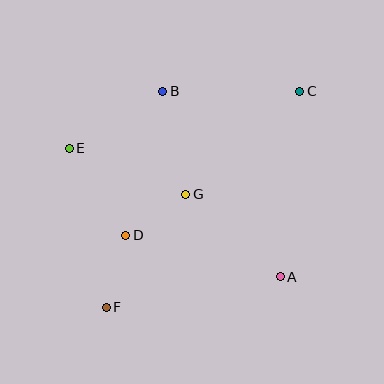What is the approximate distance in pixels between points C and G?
The distance between C and G is approximately 154 pixels.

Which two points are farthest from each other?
Points C and F are farthest from each other.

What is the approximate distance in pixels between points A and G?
The distance between A and G is approximately 125 pixels.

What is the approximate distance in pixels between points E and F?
The distance between E and F is approximately 163 pixels.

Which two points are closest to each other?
Points D and G are closest to each other.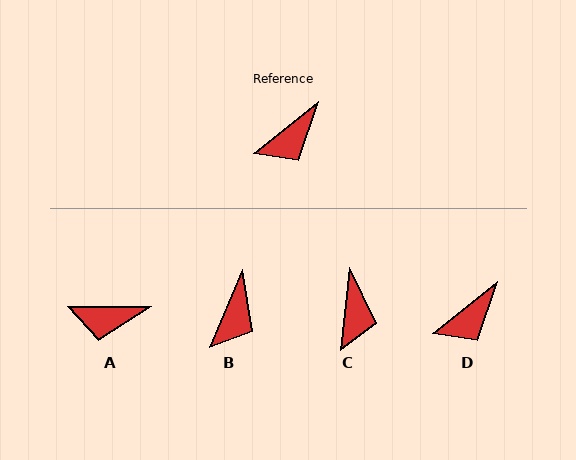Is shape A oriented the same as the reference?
No, it is off by about 39 degrees.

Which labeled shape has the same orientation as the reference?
D.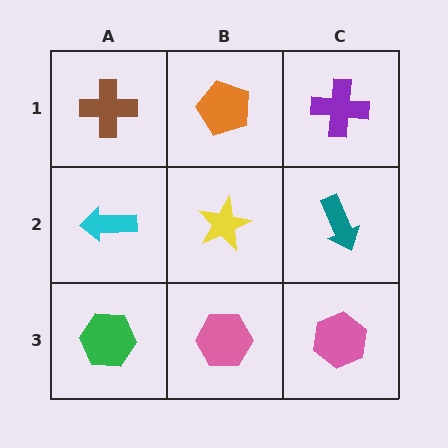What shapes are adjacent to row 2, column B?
An orange pentagon (row 1, column B), a pink hexagon (row 3, column B), a cyan arrow (row 2, column A), a teal arrow (row 2, column C).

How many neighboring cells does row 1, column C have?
2.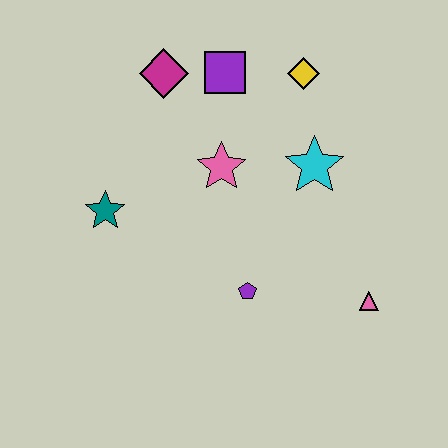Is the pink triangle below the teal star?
Yes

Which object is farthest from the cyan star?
The teal star is farthest from the cyan star.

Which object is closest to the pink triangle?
The purple pentagon is closest to the pink triangle.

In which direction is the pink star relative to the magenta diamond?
The pink star is below the magenta diamond.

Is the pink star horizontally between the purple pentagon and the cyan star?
No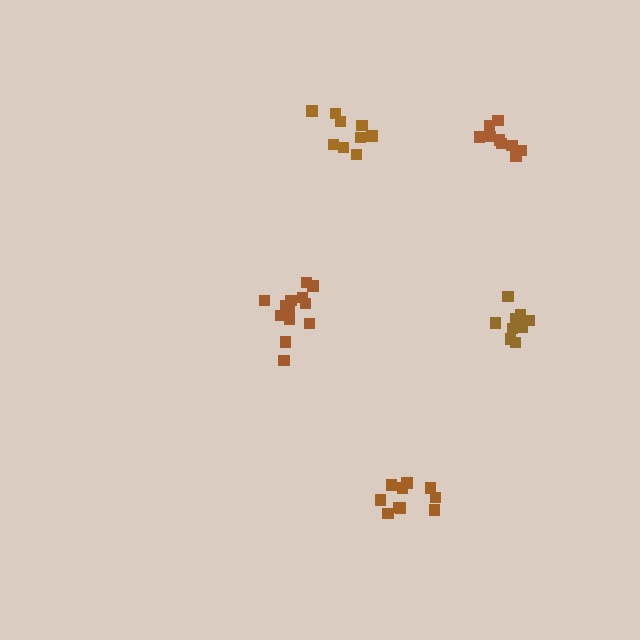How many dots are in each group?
Group 1: 9 dots, Group 2: 13 dots, Group 3: 10 dots, Group 4: 9 dots, Group 5: 9 dots (50 total).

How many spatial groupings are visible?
There are 5 spatial groupings.